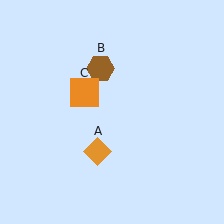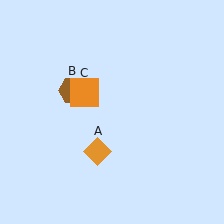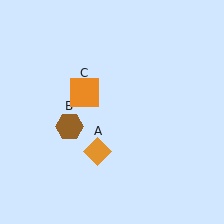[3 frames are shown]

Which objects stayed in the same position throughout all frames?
Orange diamond (object A) and orange square (object C) remained stationary.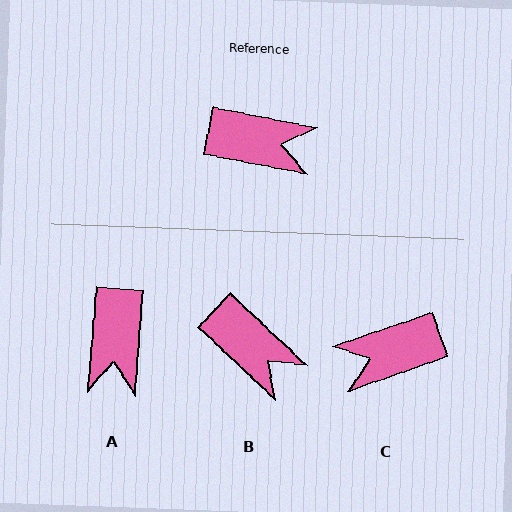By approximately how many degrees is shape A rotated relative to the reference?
Approximately 84 degrees clockwise.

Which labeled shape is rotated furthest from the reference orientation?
C, about 150 degrees away.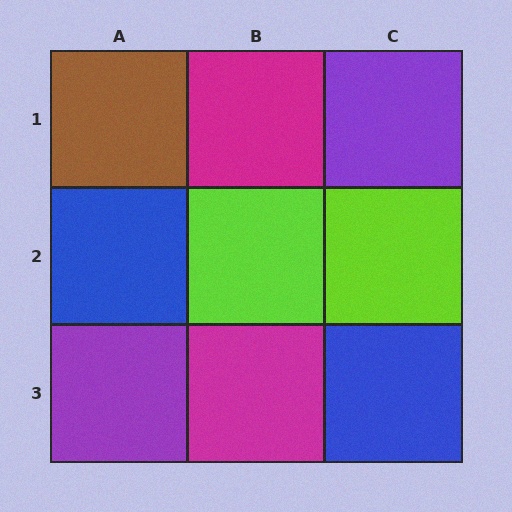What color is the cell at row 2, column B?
Lime.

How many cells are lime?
2 cells are lime.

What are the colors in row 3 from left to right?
Purple, magenta, blue.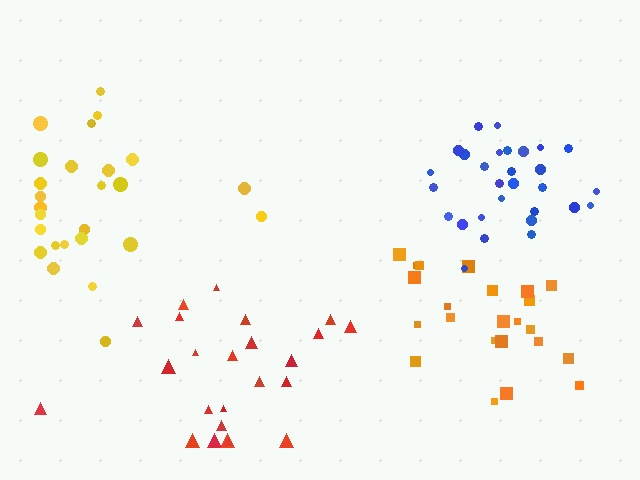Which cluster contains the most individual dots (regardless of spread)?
Blue (29).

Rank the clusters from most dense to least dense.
blue, orange, red, yellow.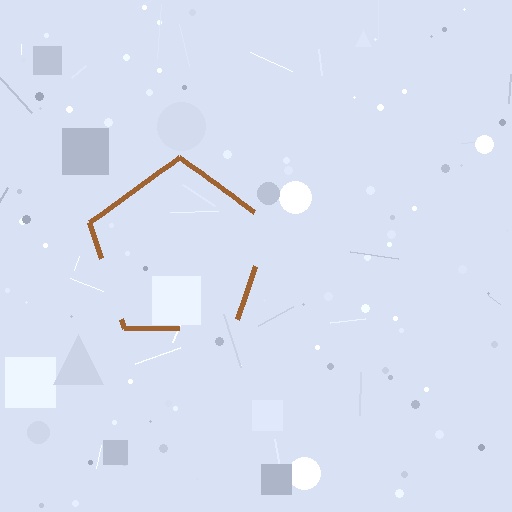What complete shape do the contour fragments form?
The contour fragments form a pentagon.